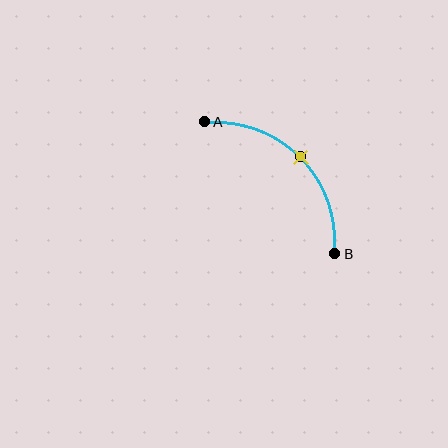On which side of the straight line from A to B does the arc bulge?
The arc bulges above and to the right of the straight line connecting A and B.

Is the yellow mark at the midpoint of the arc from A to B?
Yes. The yellow mark lies on the arc at equal arc-length from both A and B — it is the arc midpoint.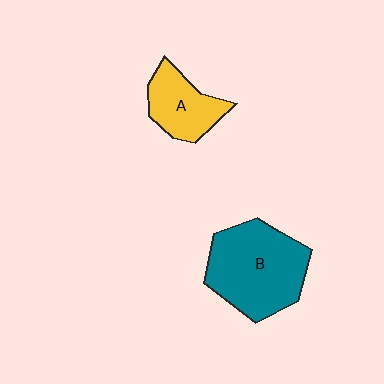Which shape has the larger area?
Shape B (teal).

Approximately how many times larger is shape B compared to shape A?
Approximately 1.9 times.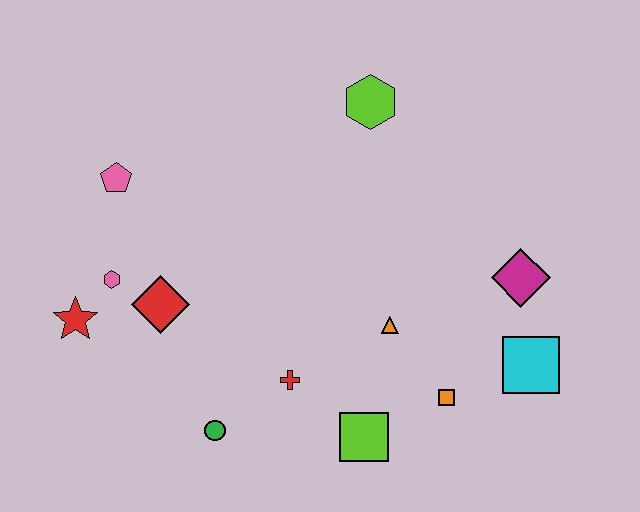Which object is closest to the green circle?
The red cross is closest to the green circle.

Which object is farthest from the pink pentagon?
The cyan square is farthest from the pink pentagon.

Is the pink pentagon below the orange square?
No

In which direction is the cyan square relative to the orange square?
The cyan square is to the right of the orange square.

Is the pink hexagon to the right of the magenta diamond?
No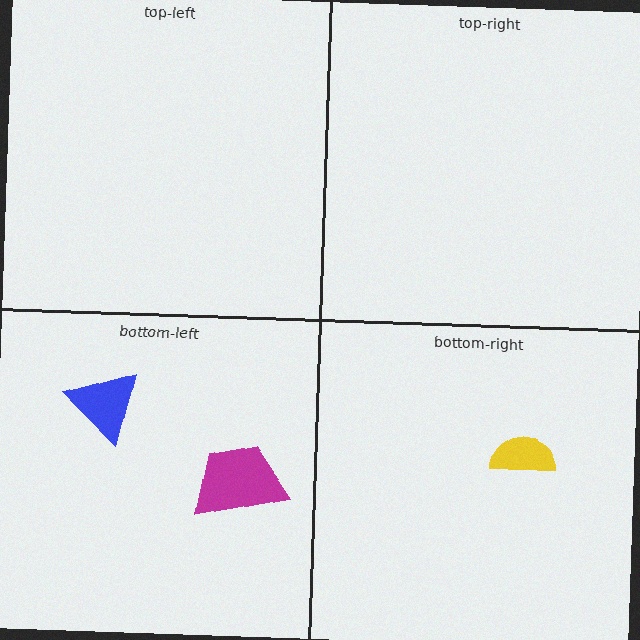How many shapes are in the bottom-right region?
1.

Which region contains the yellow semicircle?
The bottom-right region.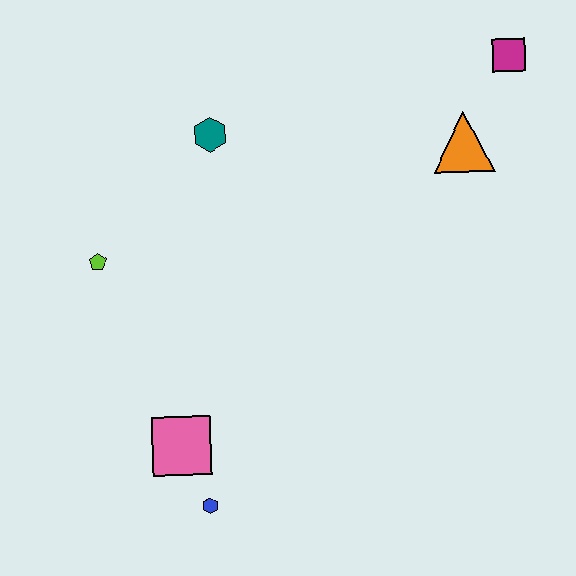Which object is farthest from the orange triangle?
The blue hexagon is farthest from the orange triangle.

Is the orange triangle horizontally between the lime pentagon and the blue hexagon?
No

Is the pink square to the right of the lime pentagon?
Yes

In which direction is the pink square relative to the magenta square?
The pink square is below the magenta square.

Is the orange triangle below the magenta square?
Yes